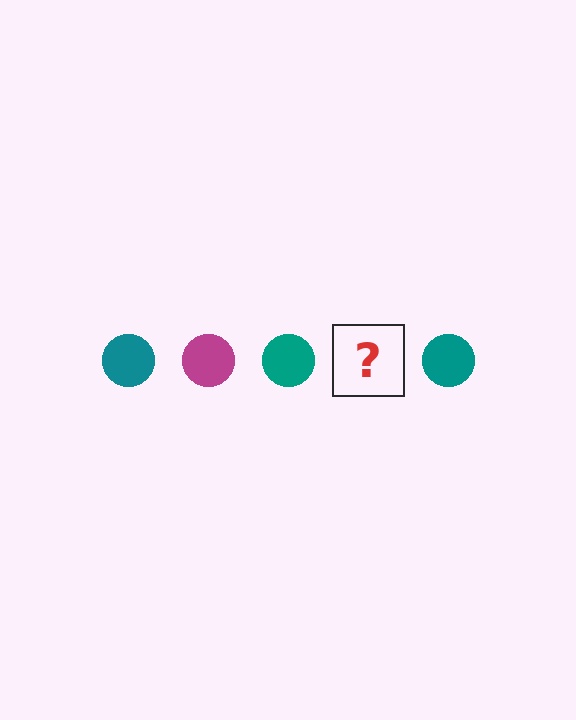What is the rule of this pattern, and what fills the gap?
The rule is that the pattern cycles through teal, magenta circles. The gap should be filled with a magenta circle.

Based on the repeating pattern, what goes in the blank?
The blank should be a magenta circle.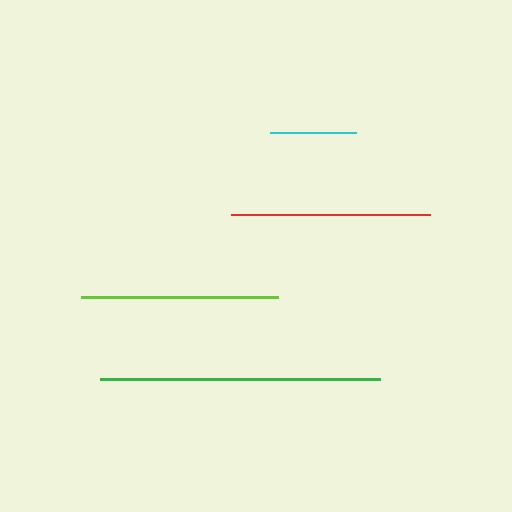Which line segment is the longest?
The green line is the longest at approximately 280 pixels.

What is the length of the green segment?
The green segment is approximately 280 pixels long.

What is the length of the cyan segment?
The cyan segment is approximately 86 pixels long.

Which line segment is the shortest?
The cyan line is the shortest at approximately 86 pixels.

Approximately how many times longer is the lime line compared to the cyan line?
The lime line is approximately 2.3 times the length of the cyan line.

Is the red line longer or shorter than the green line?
The green line is longer than the red line.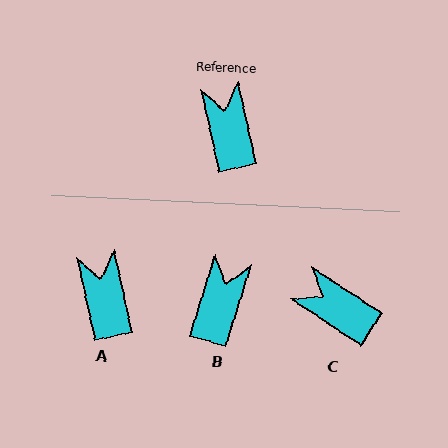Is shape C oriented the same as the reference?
No, it is off by about 44 degrees.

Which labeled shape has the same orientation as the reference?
A.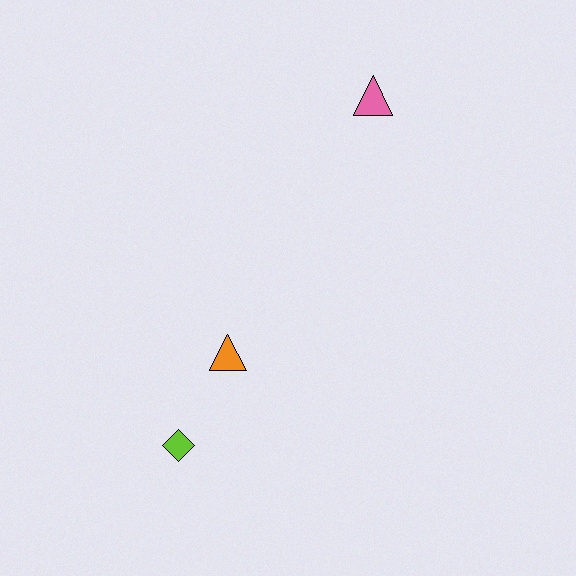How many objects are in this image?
There are 3 objects.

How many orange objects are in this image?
There is 1 orange object.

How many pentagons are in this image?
There are no pentagons.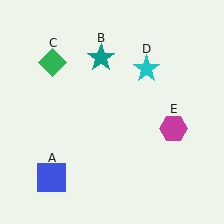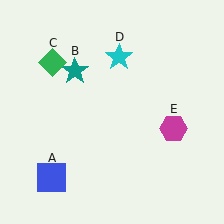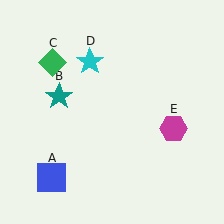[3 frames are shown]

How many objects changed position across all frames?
2 objects changed position: teal star (object B), cyan star (object D).